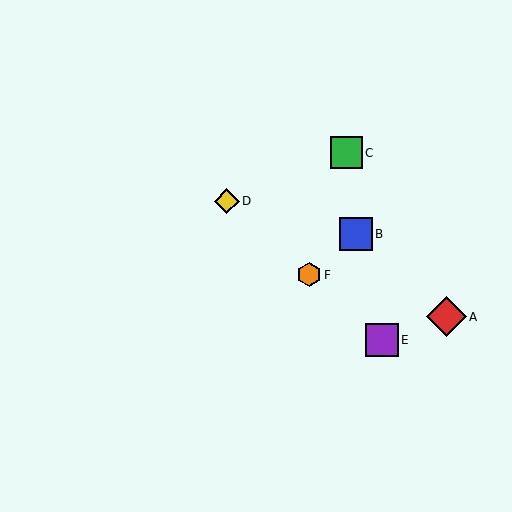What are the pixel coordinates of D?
Object D is at (227, 201).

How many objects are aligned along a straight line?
3 objects (D, E, F) are aligned along a straight line.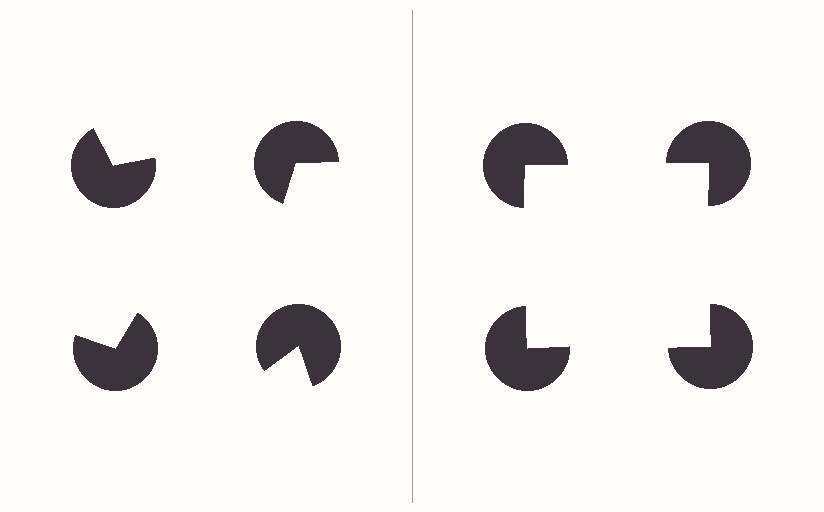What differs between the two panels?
The pac-man discs are positioned identically on both sides; only the wedge orientations differ. On the right they align to a square; on the left they are misaligned.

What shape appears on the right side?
An illusory square.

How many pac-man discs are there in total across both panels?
8 — 4 on each side.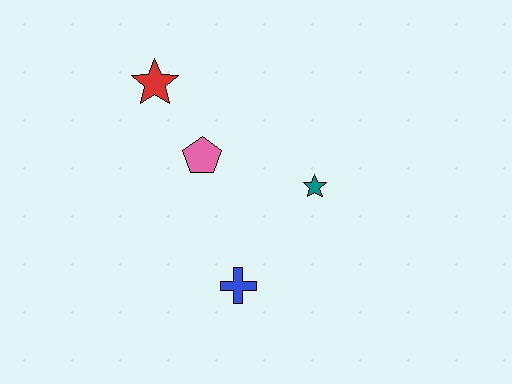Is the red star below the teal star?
No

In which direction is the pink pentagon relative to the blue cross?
The pink pentagon is above the blue cross.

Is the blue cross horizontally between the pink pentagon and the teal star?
Yes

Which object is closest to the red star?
The pink pentagon is closest to the red star.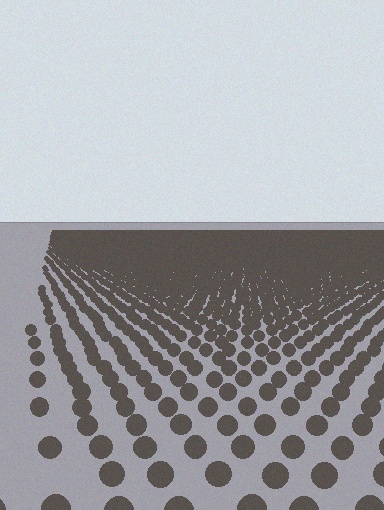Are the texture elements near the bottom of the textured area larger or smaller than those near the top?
Larger. Near the bottom, elements are closer to the viewer and appear at a bigger on-screen size.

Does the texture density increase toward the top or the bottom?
Density increases toward the top.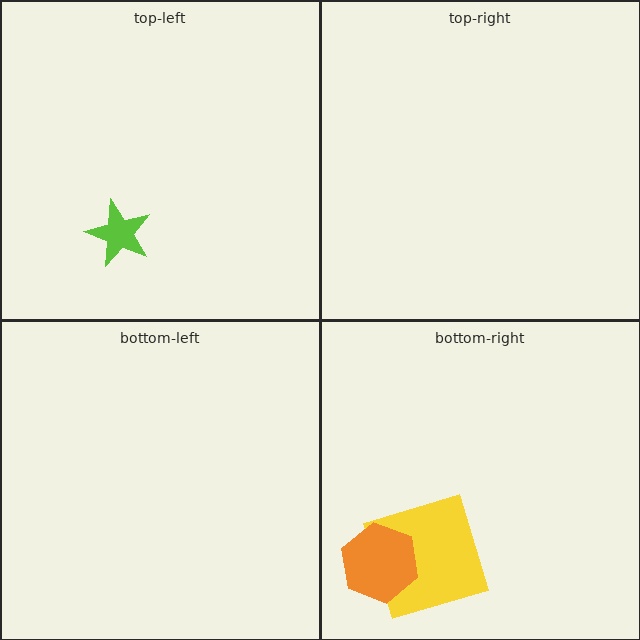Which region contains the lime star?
The top-left region.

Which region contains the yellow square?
The bottom-right region.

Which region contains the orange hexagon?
The bottom-right region.